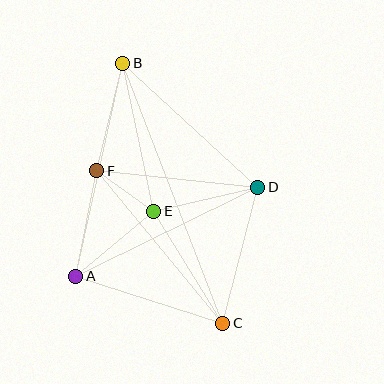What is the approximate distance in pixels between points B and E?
The distance between B and E is approximately 151 pixels.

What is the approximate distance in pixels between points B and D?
The distance between B and D is approximately 183 pixels.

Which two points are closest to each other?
Points E and F are closest to each other.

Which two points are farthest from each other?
Points B and C are farthest from each other.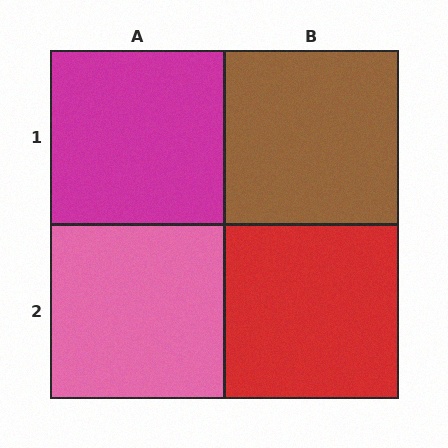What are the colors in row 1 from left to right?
Magenta, brown.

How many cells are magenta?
1 cell is magenta.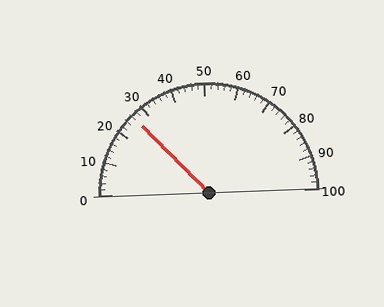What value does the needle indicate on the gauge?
The needle indicates approximately 26.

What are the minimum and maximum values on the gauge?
The gauge ranges from 0 to 100.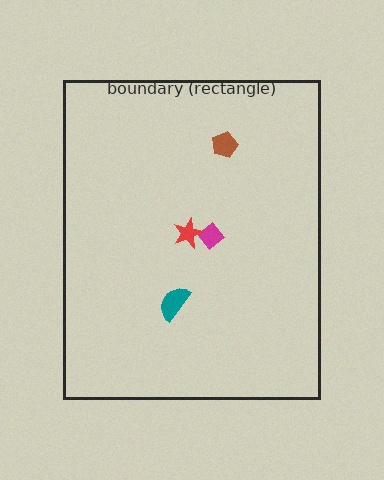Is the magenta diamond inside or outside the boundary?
Inside.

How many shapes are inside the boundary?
4 inside, 0 outside.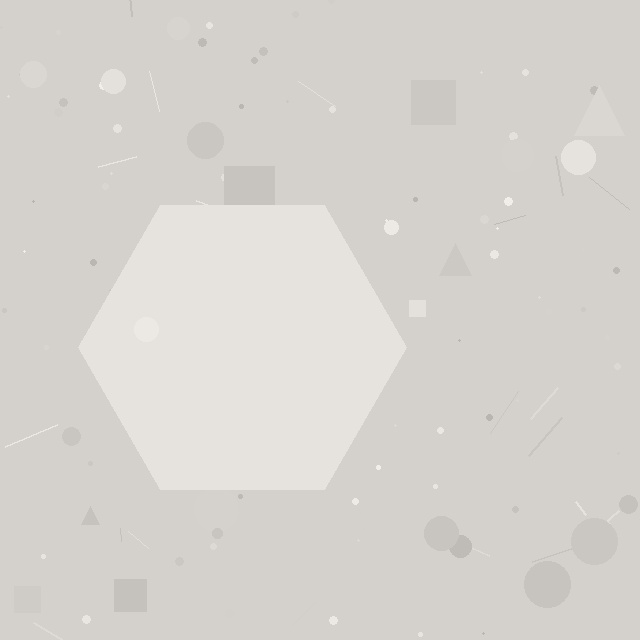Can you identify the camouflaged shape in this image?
The camouflaged shape is a hexagon.